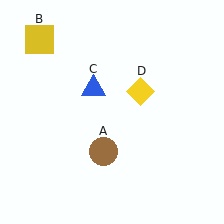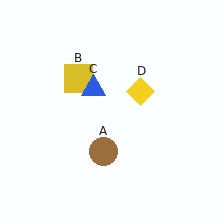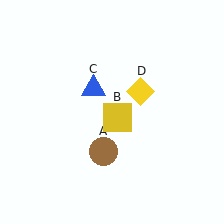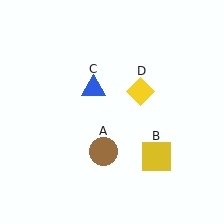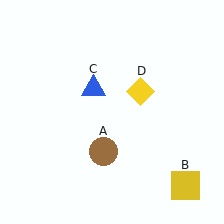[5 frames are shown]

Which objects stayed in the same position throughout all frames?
Brown circle (object A) and blue triangle (object C) and yellow diamond (object D) remained stationary.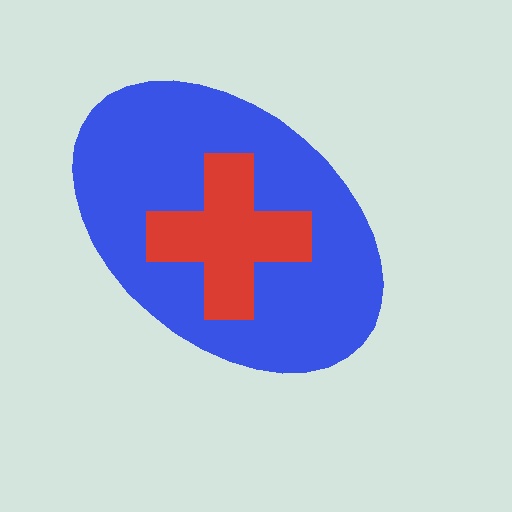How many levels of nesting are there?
2.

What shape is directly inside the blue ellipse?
The red cross.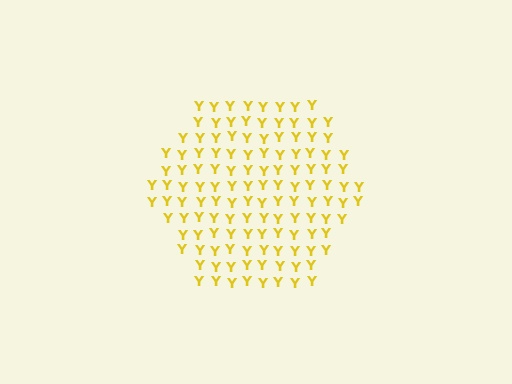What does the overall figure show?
The overall figure shows a hexagon.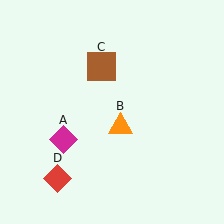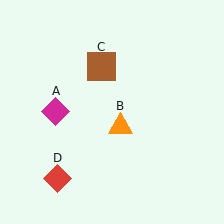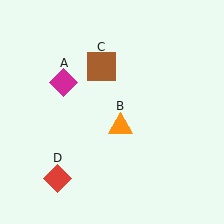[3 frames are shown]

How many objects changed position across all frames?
1 object changed position: magenta diamond (object A).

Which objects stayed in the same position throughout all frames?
Orange triangle (object B) and brown square (object C) and red diamond (object D) remained stationary.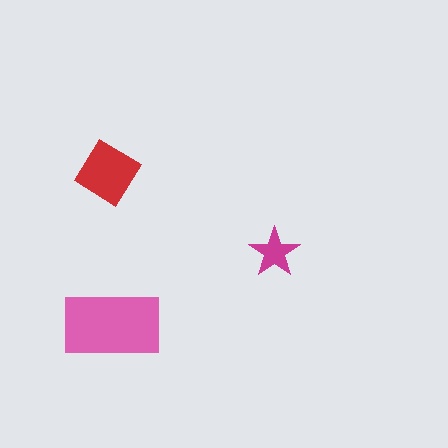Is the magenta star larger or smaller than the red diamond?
Smaller.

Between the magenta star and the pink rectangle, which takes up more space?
The pink rectangle.